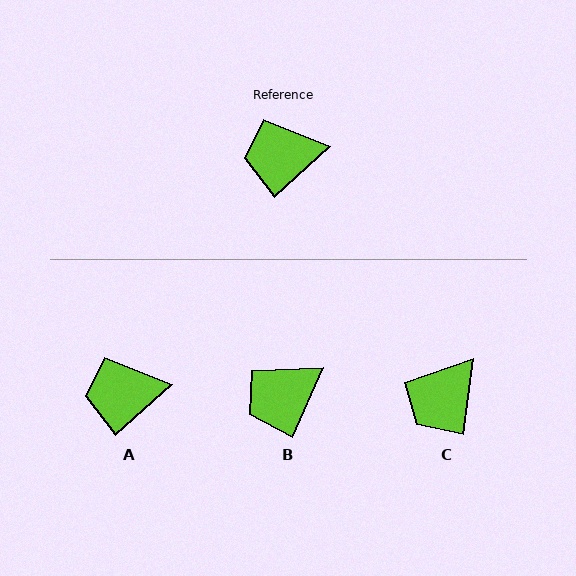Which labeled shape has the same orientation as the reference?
A.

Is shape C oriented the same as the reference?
No, it is off by about 41 degrees.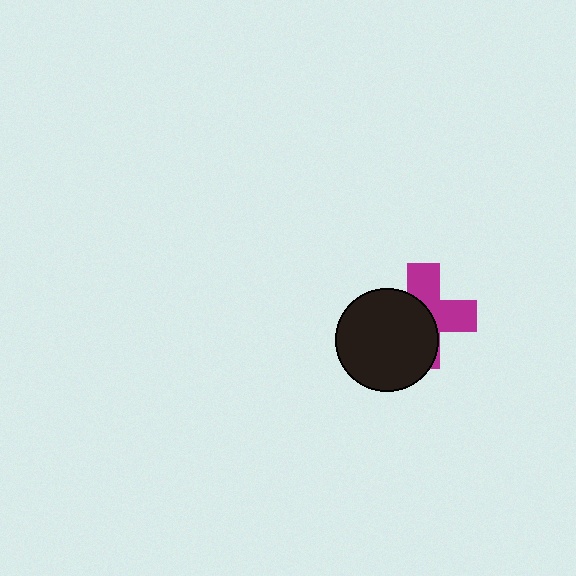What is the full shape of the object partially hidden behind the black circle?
The partially hidden object is a magenta cross.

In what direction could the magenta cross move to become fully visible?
The magenta cross could move toward the upper-right. That would shift it out from behind the black circle entirely.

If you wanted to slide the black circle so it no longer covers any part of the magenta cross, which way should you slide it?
Slide it toward the lower-left — that is the most direct way to separate the two shapes.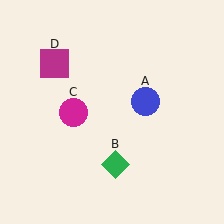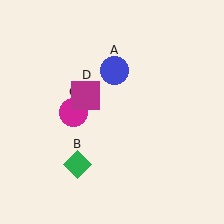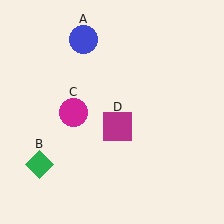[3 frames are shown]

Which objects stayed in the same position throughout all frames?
Magenta circle (object C) remained stationary.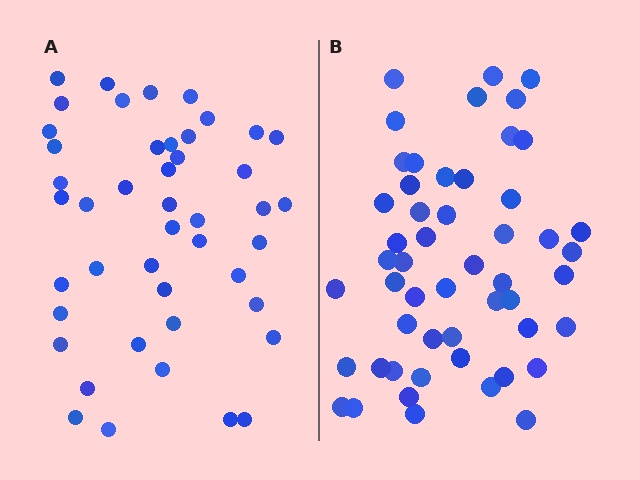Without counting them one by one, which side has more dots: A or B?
Region B (the right region) has more dots.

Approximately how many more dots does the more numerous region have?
Region B has roughly 8 or so more dots than region A.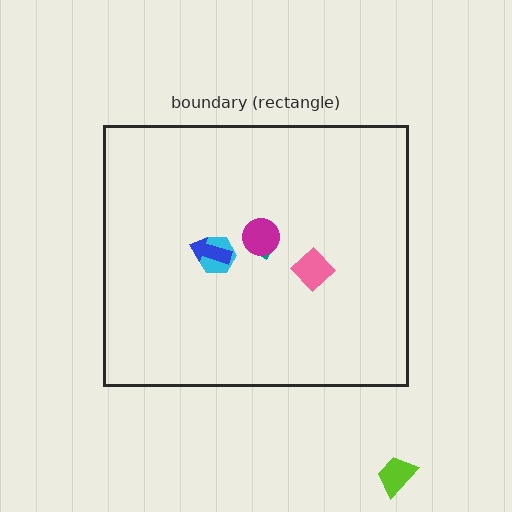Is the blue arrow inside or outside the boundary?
Inside.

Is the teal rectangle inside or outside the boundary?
Inside.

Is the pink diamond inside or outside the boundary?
Inside.